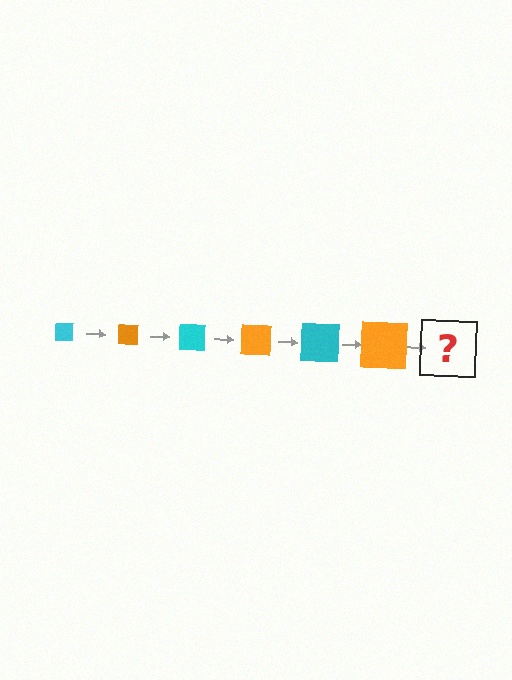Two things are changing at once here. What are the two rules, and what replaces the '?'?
The two rules are that the square grows larger each step and the color cycles through cyan and orange. The '?' should be a cyan square, larger than the previous one.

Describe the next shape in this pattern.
It should be a cyan square, larger than the previous one.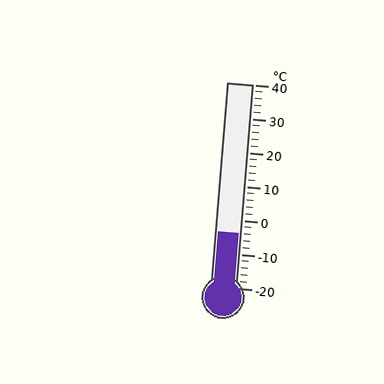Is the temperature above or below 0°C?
The temperature is below 0°C.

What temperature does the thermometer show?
The thermometer shows approximately -4°C.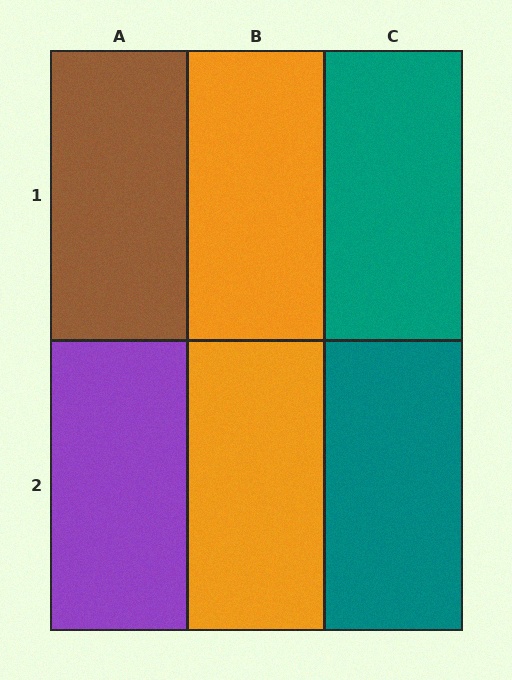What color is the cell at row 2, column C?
Teal.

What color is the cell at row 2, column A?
Purple.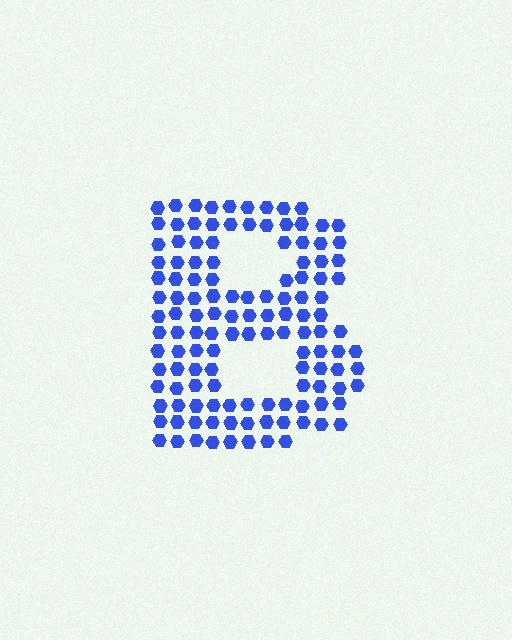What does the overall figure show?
The overall figure shows the letter B.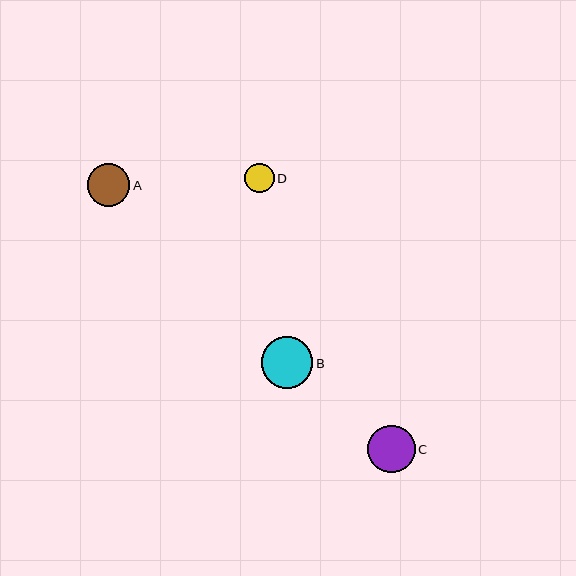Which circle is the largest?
Circle B is the largest with a size of approximately 52 pixels.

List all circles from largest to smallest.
From largest to smallest: B, C, A, D.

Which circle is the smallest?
Circle D is the smallest with a size of approximately 30 pixels.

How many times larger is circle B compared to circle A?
Circle B is approximately 1.2 times the size of circle A.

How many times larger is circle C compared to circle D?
Circle C is approximately 1.6 times the size of circle D.